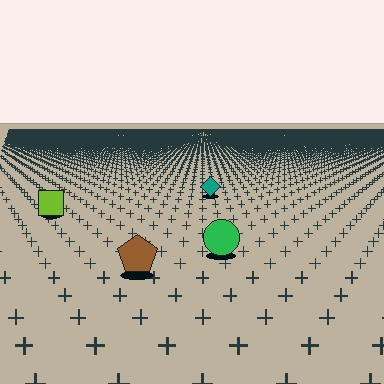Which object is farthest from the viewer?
The teal diamond is farthest from the viewer. It appears smaller and the ground texture around it is denser.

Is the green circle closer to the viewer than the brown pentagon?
No. The brown pentagon is closer — you can tell from the texture gradient: the ground texture is coarser near it.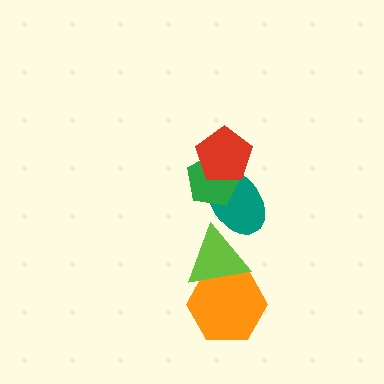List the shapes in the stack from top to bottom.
From top to bottom: the red pentagon, the green pentagon, the teal ellipse, the lime triangle, the orange hexagon.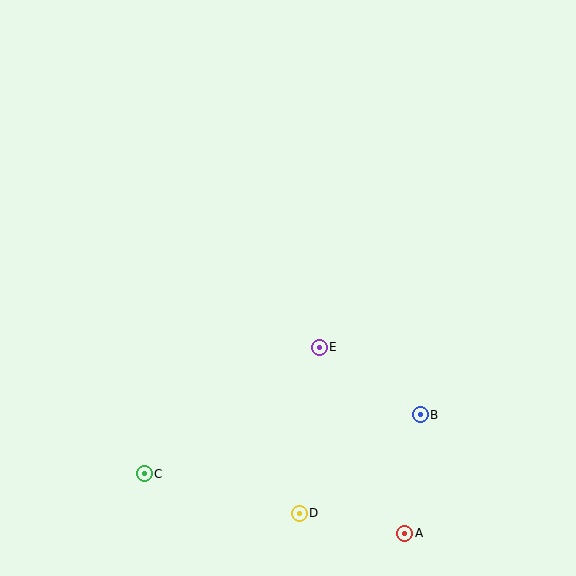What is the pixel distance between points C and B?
The distance between C and B is 282 pixels.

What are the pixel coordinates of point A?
Point A is at (405, 533).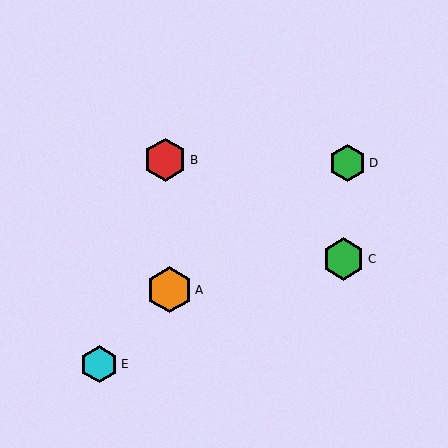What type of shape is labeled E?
Shape E is a cyan hexagon.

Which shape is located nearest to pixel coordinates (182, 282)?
The orange hexagon (labeled A) at (169, 290) is nearest to that location.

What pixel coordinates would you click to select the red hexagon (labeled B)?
Click at (165, 160) to select the red hexagon B.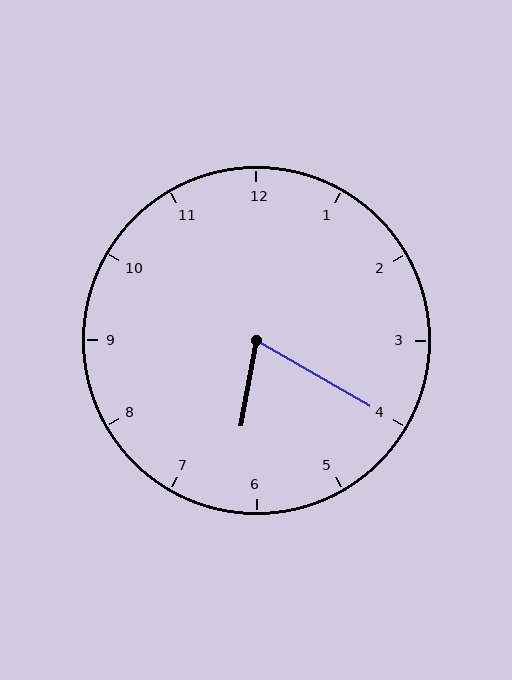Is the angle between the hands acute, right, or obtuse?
It is acute.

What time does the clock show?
6:20.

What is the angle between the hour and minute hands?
Approximately 70 degrees.